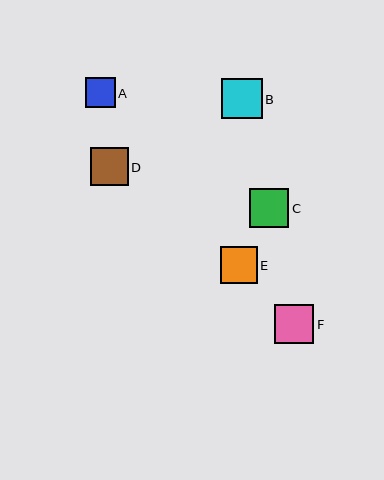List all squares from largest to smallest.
From largest to smallest: B, C, F, D, E, A.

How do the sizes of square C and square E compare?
Square C and square E are approximately the same size.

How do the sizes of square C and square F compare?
Square C and square F are approximately the same size.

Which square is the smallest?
Square A is the smallest with a size of approximately 30 pixels.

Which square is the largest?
Square B is the largest with a size of approximately 41 pixels.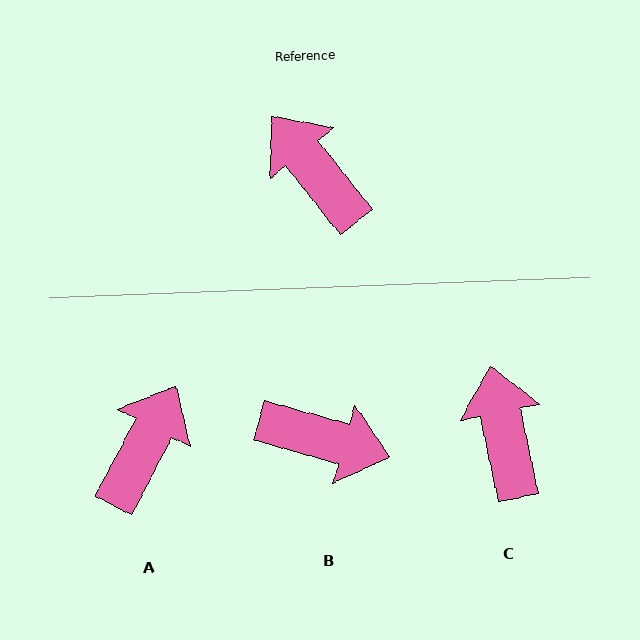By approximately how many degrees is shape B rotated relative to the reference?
Approximately 144 degrees clockwise.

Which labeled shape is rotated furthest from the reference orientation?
B, about 144 degrees away.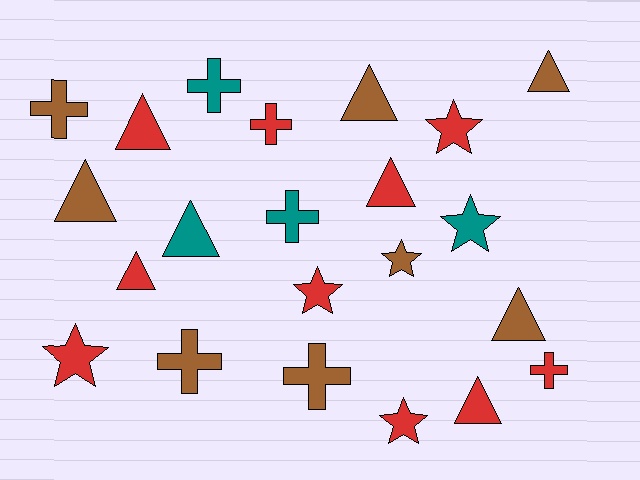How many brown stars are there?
There is 1 brown star.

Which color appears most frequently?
Red, with 10 objects.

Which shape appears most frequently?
Triangle, with 9 objects.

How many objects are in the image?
There are 22 objects.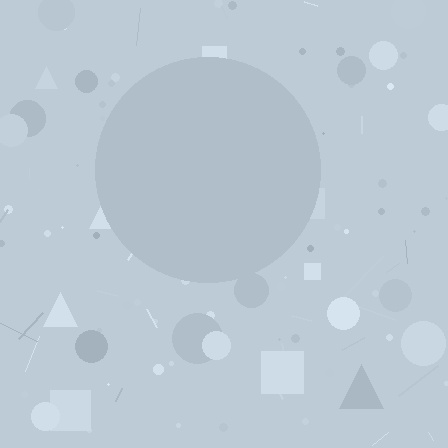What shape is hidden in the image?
A circle is hidden in the image.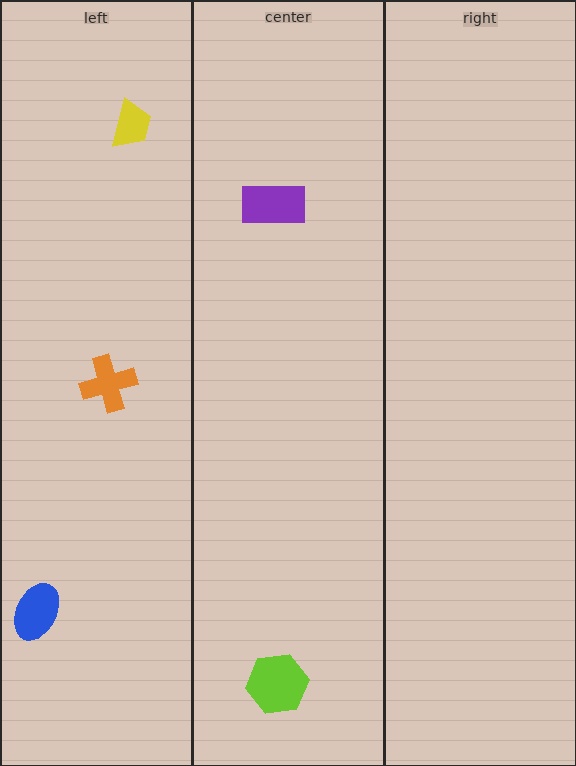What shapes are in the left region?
The orange cross, the yellow trapezoid, the blue ellipse.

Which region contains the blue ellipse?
The left region.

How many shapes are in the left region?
3.